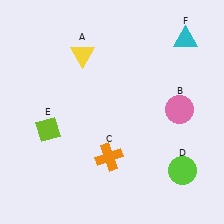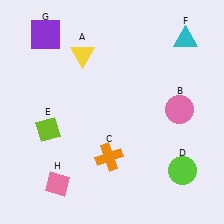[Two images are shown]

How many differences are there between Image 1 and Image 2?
There are 2 differences between the two images.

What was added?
A purple square (G), a pink diamond (H) were added in Image 2.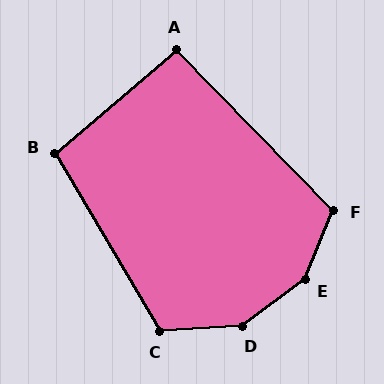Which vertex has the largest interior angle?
E, at approximately 149 degrees.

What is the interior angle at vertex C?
Approximately 117 degrees (obtuse).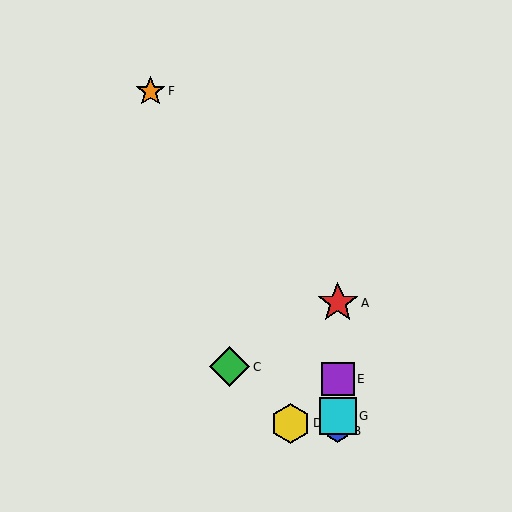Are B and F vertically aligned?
No, B is at x≈338 and F is at x≈150.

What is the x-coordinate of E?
Object E is at x≈338.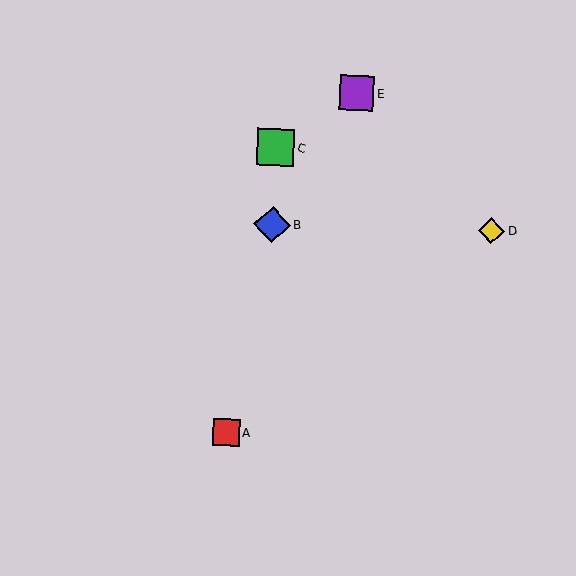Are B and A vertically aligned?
No, B is at x≈272 and A is at x≈226.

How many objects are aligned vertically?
2 objects (B, C) are aligned vertically.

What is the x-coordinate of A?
Object A is at x≈226.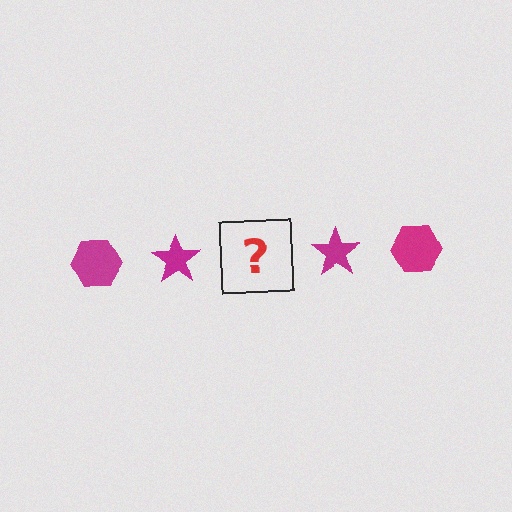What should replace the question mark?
The question mark should be replaced with a magenta hexagon.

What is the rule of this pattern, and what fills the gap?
The rule is that the pattern cycles through hexagon, star shapes in magenta. The gap should be filled with a magenta hexagon.